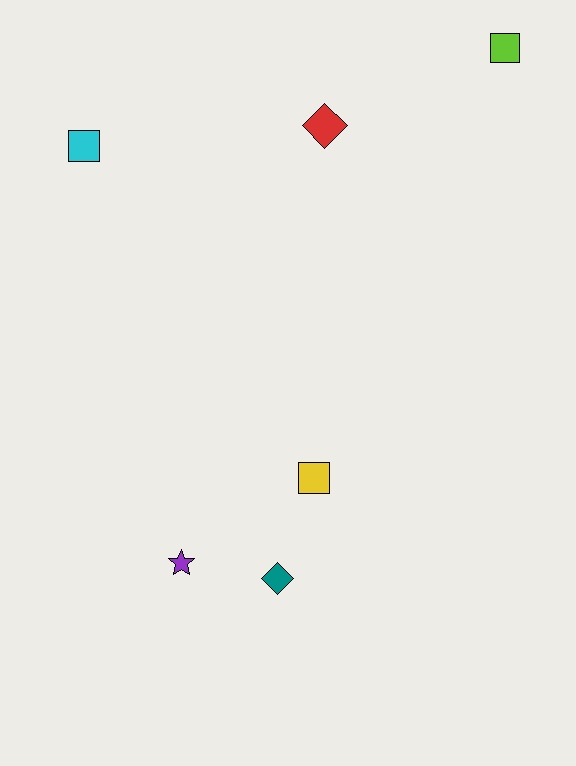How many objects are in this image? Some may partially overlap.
There are 6 objects.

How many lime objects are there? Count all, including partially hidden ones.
There is 1 lime object.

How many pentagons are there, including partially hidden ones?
There are no pentagons.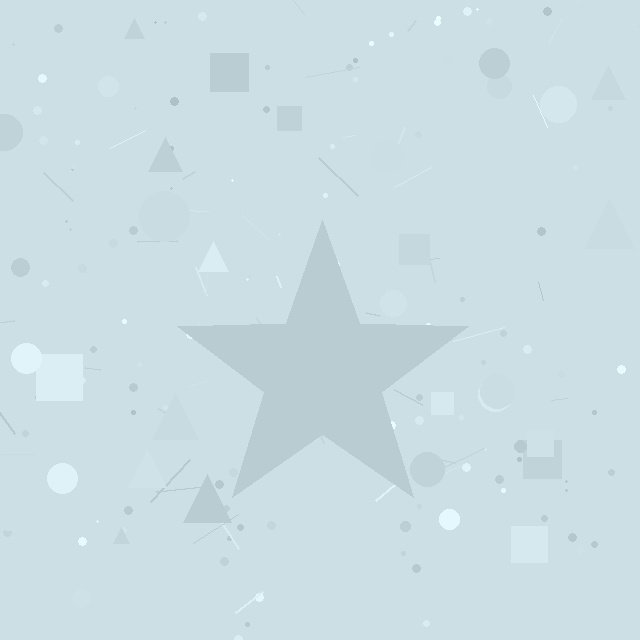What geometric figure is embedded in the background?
A star is embedded in the background.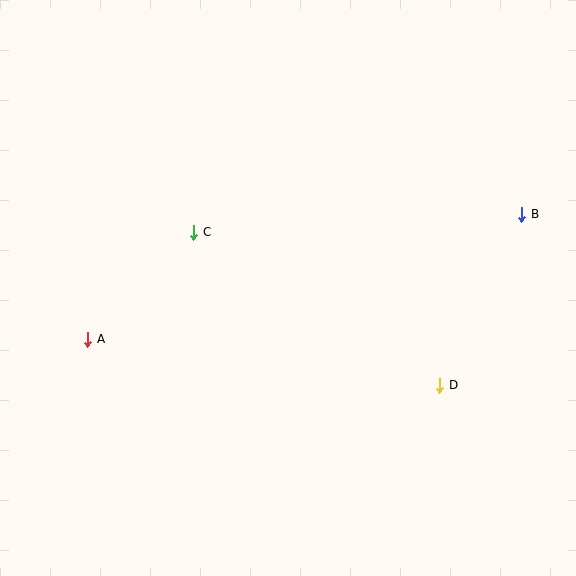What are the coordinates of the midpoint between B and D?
The midpoint between B and D is at (481, 300).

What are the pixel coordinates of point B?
Point B is at (522, 214).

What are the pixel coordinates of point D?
Point D is at (440, 385).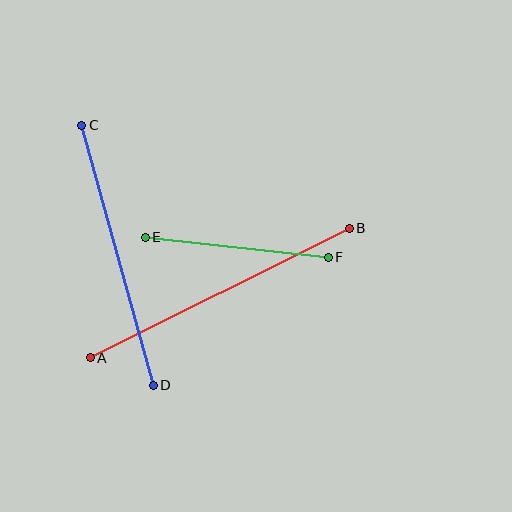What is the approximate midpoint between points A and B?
The midpoint is at approximately (220, 293) pixels.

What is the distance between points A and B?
The distance is approximately 290 pixels.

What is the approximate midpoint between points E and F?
The midpoint is at approximately (237, 247) pixels.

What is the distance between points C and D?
The distance is approximately 270 pixels.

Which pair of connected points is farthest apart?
Points A and B are farthest apart.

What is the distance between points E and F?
The distance is approximately 184 pixels.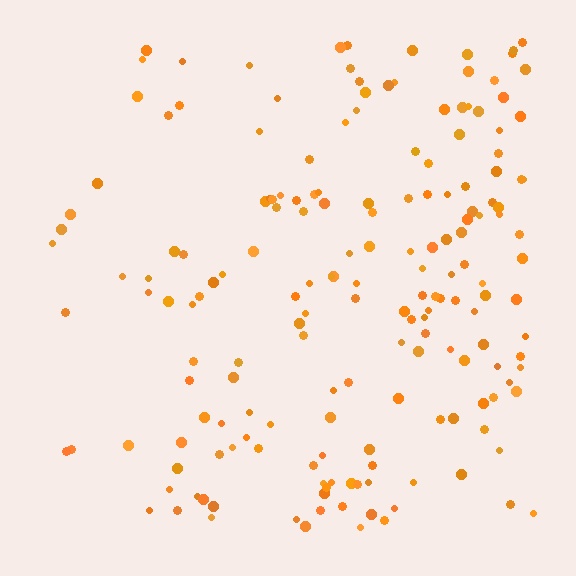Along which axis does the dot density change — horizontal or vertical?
Horizontal.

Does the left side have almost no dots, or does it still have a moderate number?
Still a moderate number, just noticeably fewer than the right.